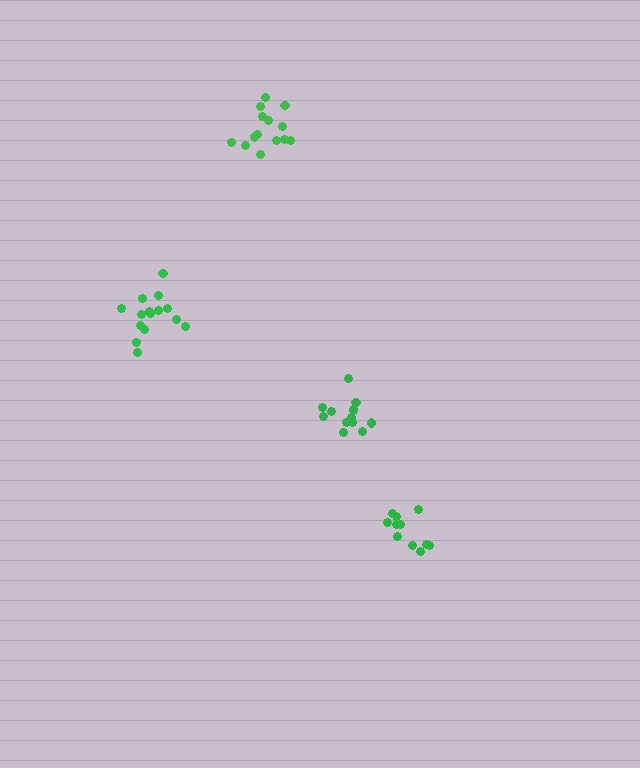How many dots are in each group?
Group 1: 15 dots, Group 2: 14 dots, Group 3: 11 dots, Group 4: 13 dots (53 total).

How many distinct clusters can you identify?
There are 4 distinct clusters.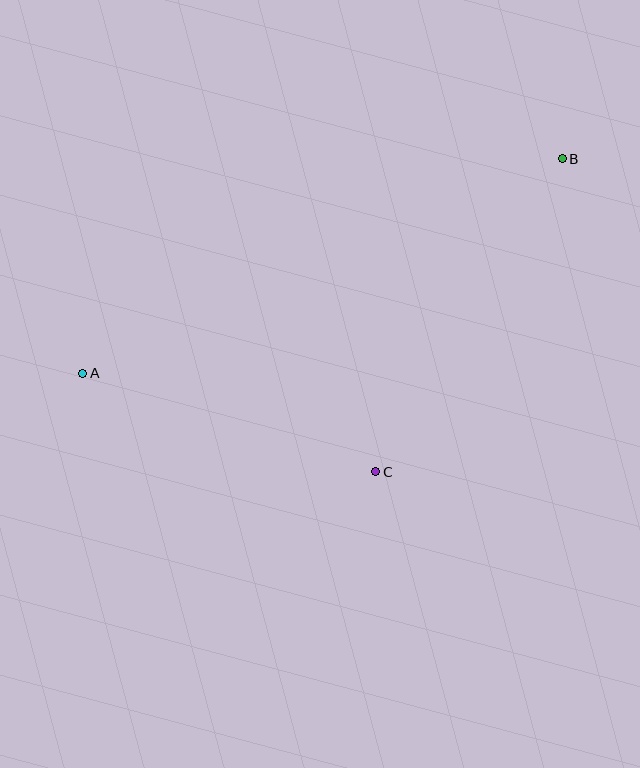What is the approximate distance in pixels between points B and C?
The distance between B and C is approximately 365 pixels.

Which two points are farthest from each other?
Points A and B are farthest from each other.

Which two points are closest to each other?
Points A and C are closest to each other.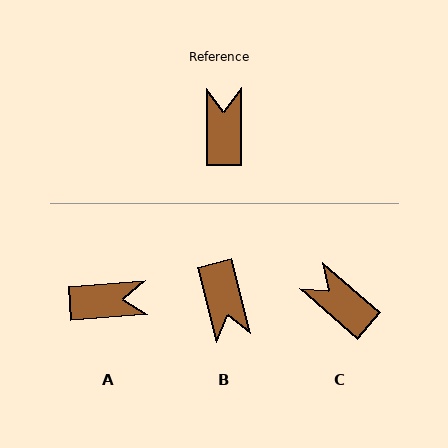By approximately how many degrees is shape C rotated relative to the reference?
Approximately 49 degrees counter-clockwise.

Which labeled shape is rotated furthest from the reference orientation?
B, about 166 degrees away.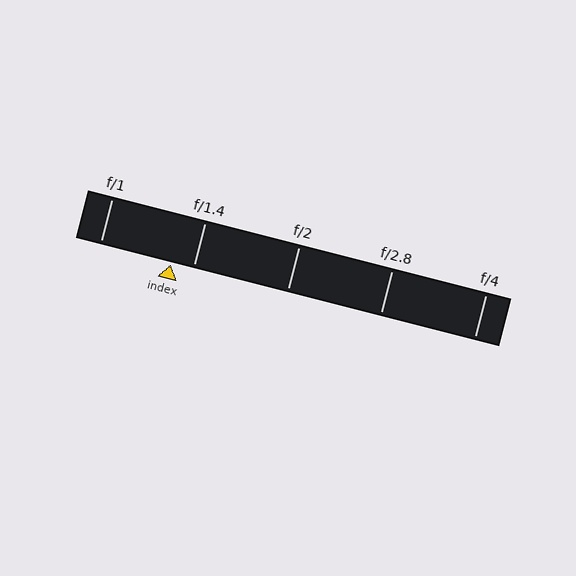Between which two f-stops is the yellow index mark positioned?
The index mark is between f/1 and f/1.4.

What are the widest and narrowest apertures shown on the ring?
The widest aperture shown is f/1 and the narrowest is f/4.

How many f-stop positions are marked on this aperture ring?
There are 5 f-stop positions marked.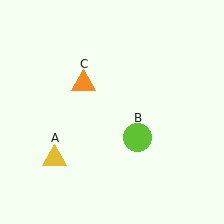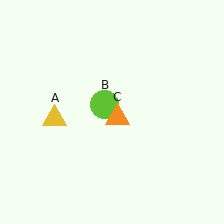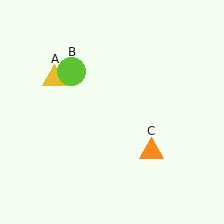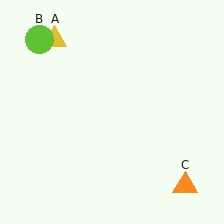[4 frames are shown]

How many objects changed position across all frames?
3 objects changed position: yellow triangle (object A), lime circle (object B), orange triangle (object C).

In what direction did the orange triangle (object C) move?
The orange triangle (object C) moved down and to the right.